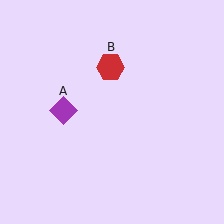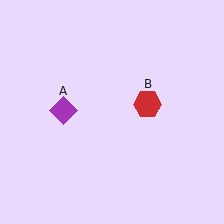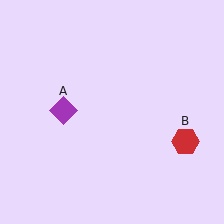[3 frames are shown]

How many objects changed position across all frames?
1 object changed position: red hexagon (object B).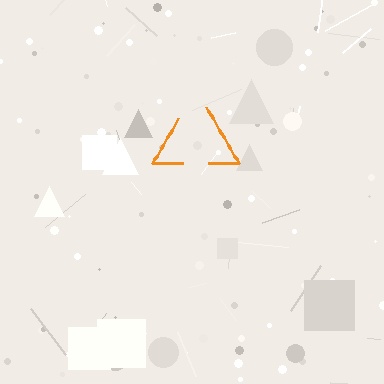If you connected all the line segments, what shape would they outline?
They would outline a triangle.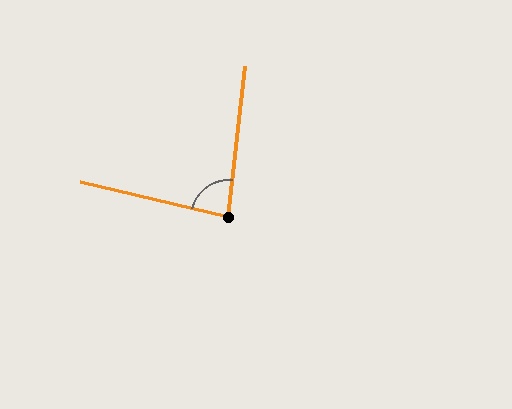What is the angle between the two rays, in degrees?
Approximately 83 degrees.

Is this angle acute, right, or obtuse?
It is acute.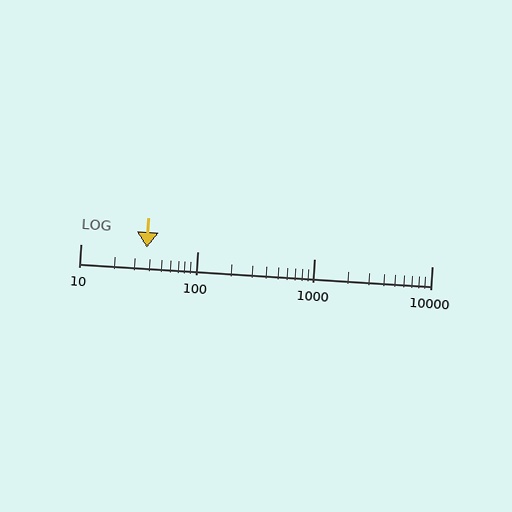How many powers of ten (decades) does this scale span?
The scale spans 3 decades, from 10 to 10000.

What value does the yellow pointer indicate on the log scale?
The pointer indicates approximately 37.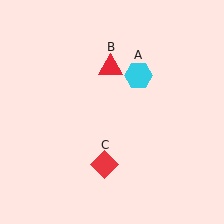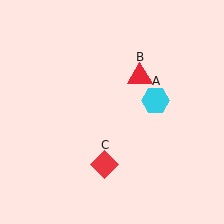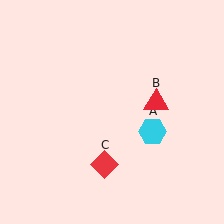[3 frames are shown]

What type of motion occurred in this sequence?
The cyan hexagon (object A), red triangle (object B) rotated clockwise around the center of the scene.